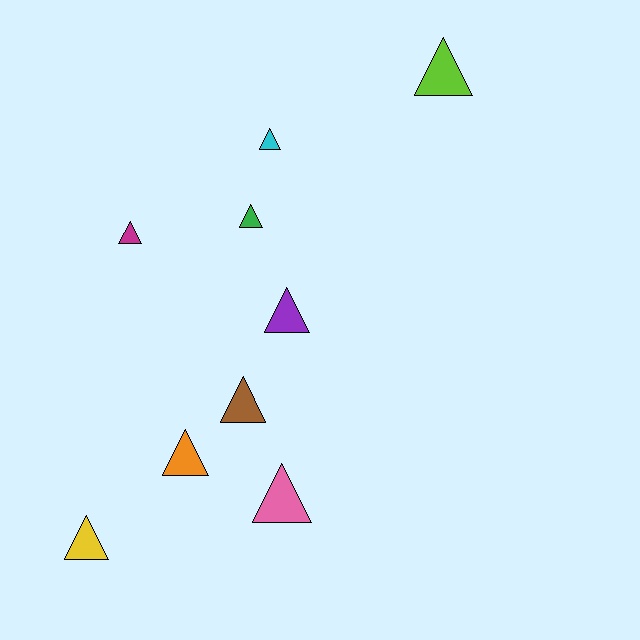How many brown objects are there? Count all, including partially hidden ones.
There is 1 brown object.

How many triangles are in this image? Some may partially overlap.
There are 9 triangles.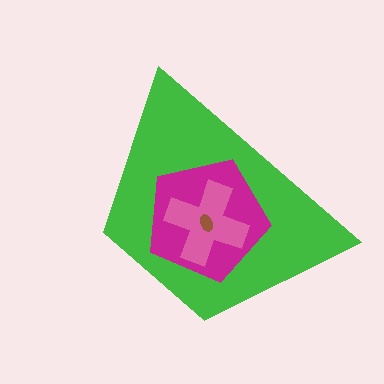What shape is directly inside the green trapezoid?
The magenta pentagon.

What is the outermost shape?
The green trapezoid.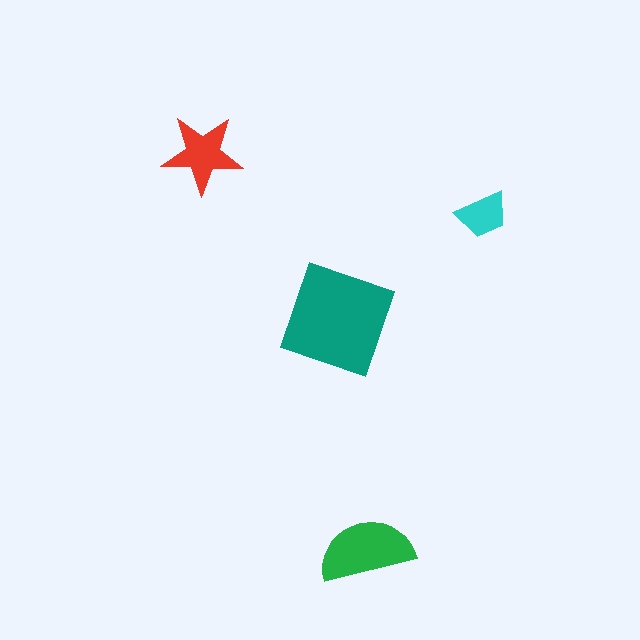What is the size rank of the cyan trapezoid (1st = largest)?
4th.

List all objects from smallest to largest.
The cyan trapezoid, the red star, the green semicircle, the teal diamond.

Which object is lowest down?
The green semicircle is bottommost.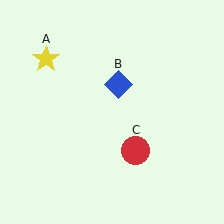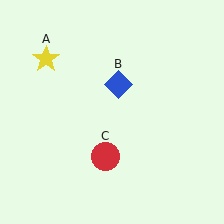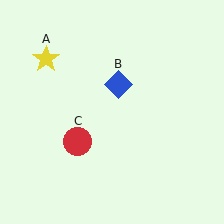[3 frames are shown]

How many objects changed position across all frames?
1 object changed position: red circle (object C).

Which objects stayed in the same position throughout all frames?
Yellow star (object A) and blue diamond (object B) remained stationary.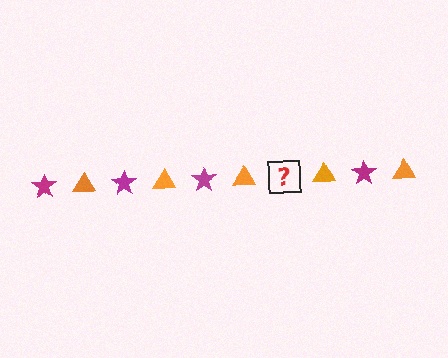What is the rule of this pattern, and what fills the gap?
The rule is that the pattern alternates between magenta star and orange triangle. The gap should be filled with a magenta star.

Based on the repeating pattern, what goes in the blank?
The blank should be a magenta star.